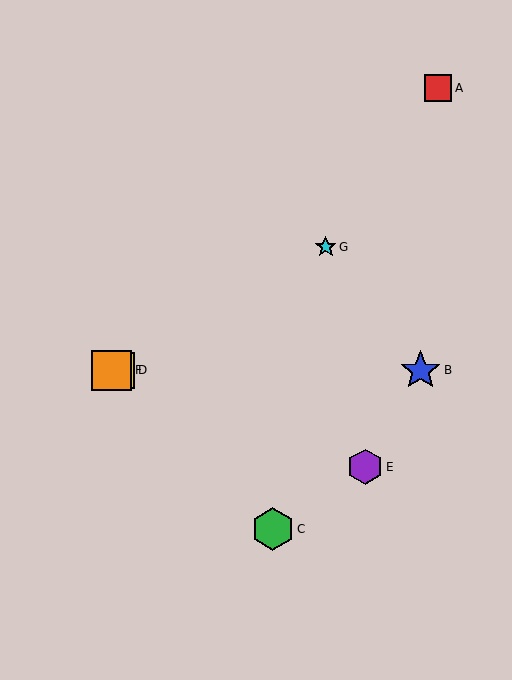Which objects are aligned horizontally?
Objects B, D, F are aligned horizontally.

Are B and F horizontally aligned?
Yes, both are at y≈370.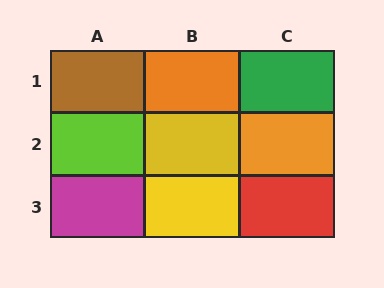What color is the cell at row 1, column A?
Brown.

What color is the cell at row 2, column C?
Orange.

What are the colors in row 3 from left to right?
Magenta, yellow, red.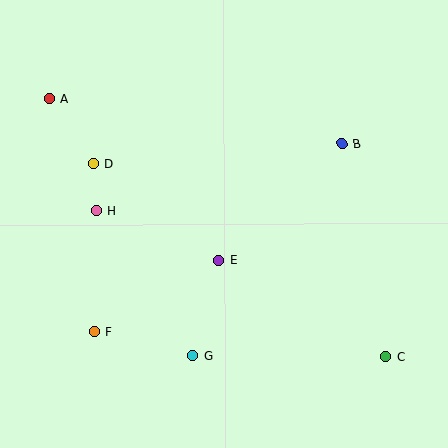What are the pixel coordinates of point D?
Point D is at (93, 164).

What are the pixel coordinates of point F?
Point F is at (94, 332).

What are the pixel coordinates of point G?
Point G is at (193, 356).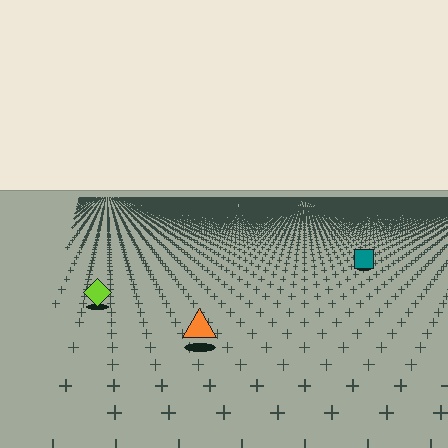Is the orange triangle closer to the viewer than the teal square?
Yes. The orange triangle is closer — you can tell from the texture gradient: the ground texture is coarser near it.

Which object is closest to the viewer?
The orange triangle is closest. The texture marks near it are larger and more spread out.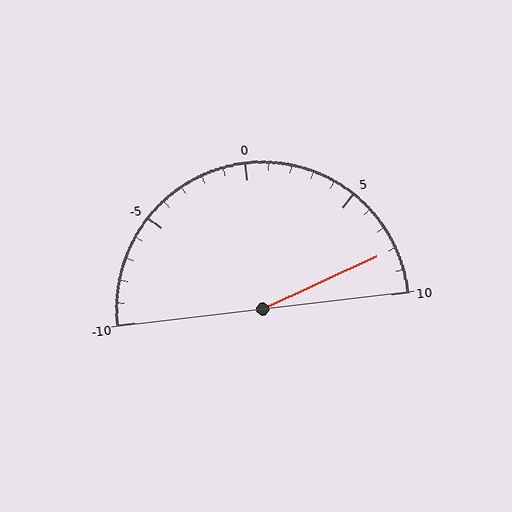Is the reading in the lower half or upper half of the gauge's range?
The reading is in the upper half of the range (-10 to 10).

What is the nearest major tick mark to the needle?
The nearest major tick mark is 10.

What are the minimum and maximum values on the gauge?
The gauge ranges from -10 to 10.